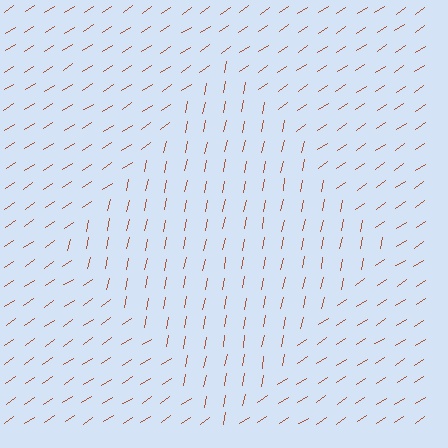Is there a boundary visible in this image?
Yes, there is a texture boundary formed by a change in line orientation.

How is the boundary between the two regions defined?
The boundary is defined purely by a change in line orientation (approximately 45 degrees difference). All lines are the same color and thickness.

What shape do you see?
I see a diamond.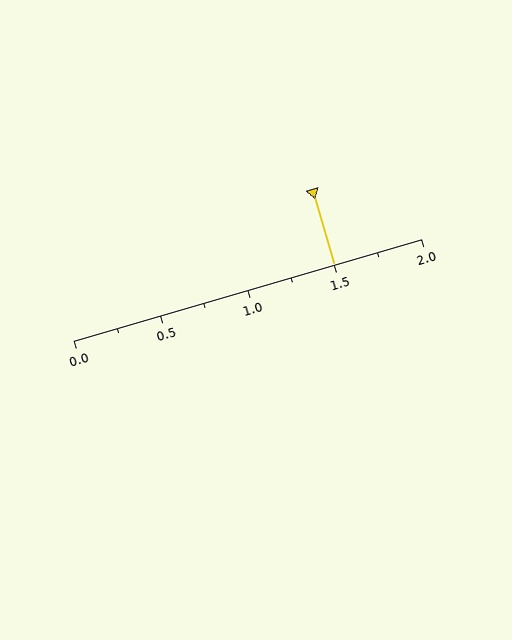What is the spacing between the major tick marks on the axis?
The major ticks are spaced 0.5 apart.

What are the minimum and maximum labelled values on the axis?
The axis runs from 0.0 to 2.0.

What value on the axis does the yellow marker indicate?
The marker indicates approximately 1.5.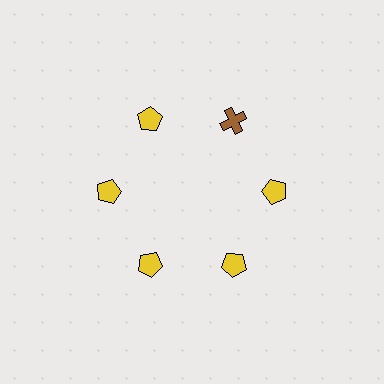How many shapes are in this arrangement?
There are 6 shapes arranged in a ring pattern.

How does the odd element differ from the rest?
It differs in both color (brown instead of yellow) and shape (cross instead of pentagon).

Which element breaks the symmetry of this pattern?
The brown cross at roughly the 1 o'clock position breaks the symmetry. All other shapes are yellow pentagons.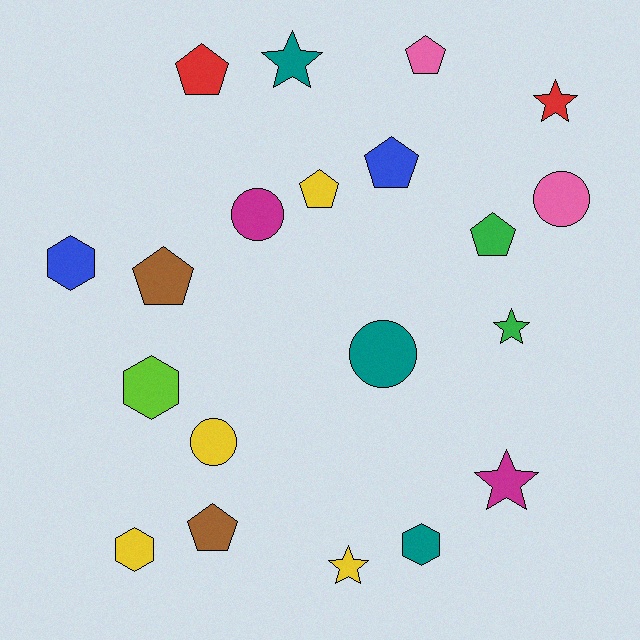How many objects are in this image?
There are 20 objects.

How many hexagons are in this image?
There are 4 hexagons.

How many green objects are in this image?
There are 2 green objects.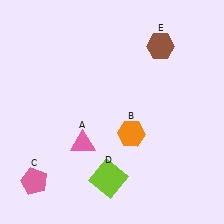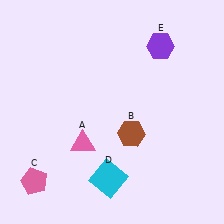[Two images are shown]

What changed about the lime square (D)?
In Image 1, D is lime. In Image 2, it changed to cyan.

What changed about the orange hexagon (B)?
In Image 1, B is orange. In Image 2, it changed to brown.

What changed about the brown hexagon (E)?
In Image 1, E is brown. In Image 2, it changed to purple.